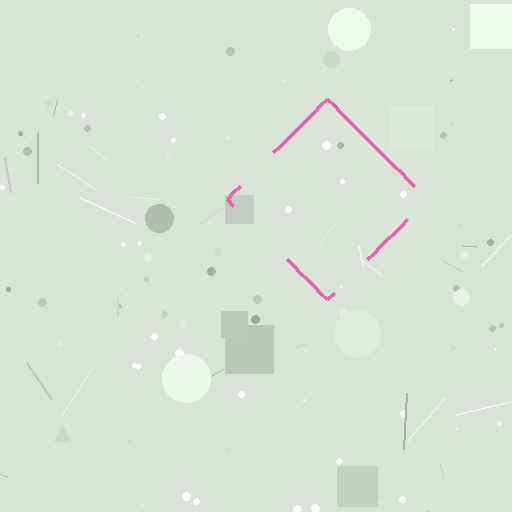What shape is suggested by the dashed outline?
The dashed outline suggests a diamond.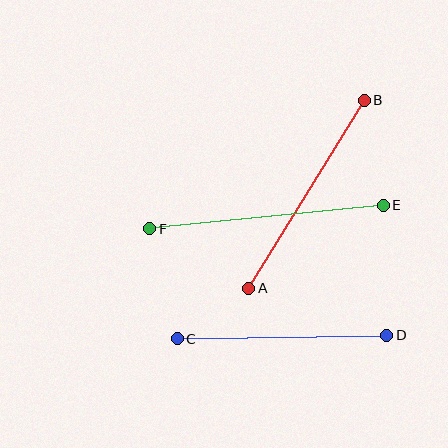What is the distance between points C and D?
The distance is approximately 209 pixels.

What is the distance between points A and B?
The distance is approximately 221 pixels.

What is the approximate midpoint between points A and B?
The midpoint is at approximately (307, 194) pixels.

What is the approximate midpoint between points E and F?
The midpoint is at approximately (266, 217) pixels.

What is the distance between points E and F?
The distance is approximately 235 pixels.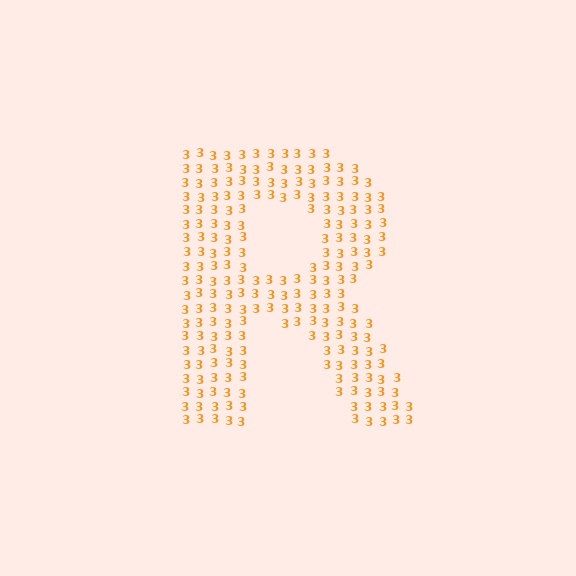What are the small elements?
The small elements are digit 3's.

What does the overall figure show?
The overall figure shows the letter R.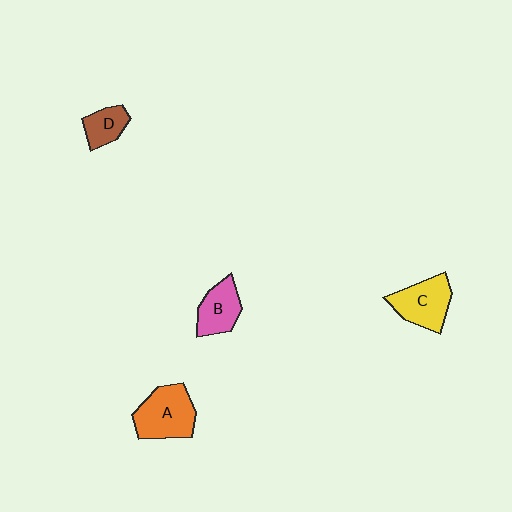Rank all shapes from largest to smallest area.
From largest to smallest: A (orange), C (yellow), B (pink), D (brown).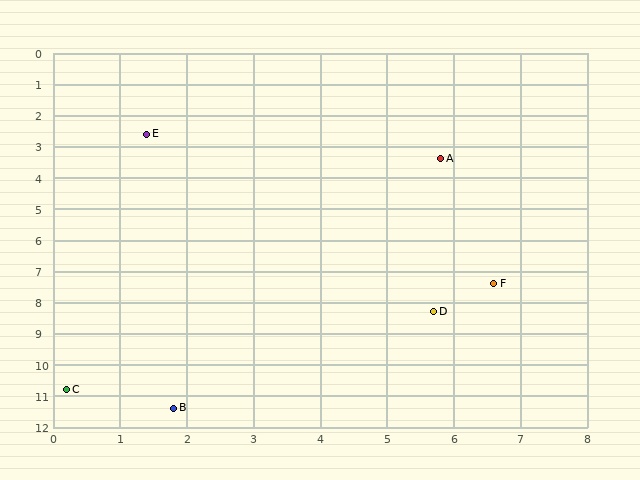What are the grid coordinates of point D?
Point D is at approximately (5.7, 8.3).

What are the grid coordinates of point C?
Point C is at approximately (0.2, 10.8).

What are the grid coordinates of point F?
Point F is at approximately (6.6, 7.4).